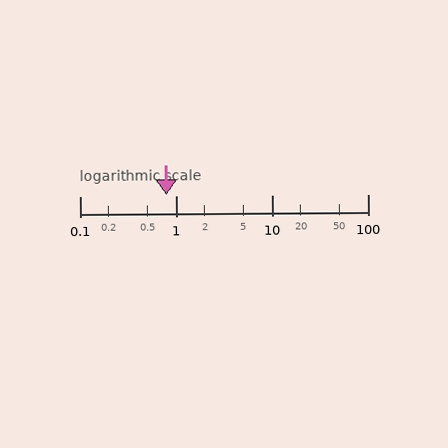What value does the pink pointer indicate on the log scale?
The pointer indicates approximately 0.79.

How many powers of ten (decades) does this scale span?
The scale spans 3 decades, from 0.1 to 100.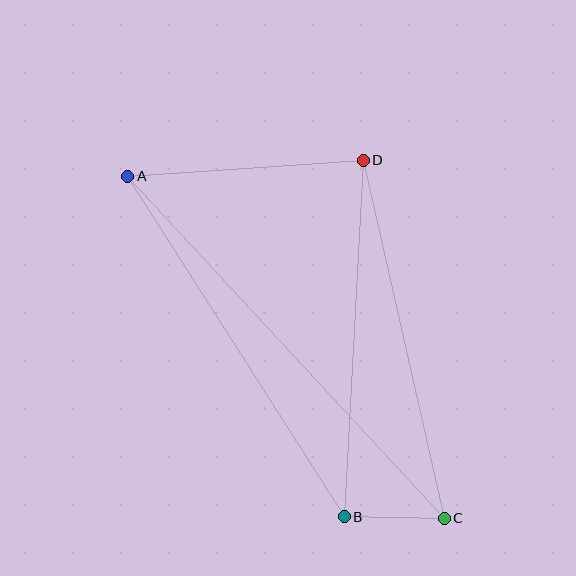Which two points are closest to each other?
Points B and C are closest to each other.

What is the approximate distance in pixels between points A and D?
The distance between A and D is approximately 236 pixels.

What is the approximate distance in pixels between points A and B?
The distance between A and B is approximately 404 pixels.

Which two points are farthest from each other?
Points A and C are farthest from each other.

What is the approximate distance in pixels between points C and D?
The distance between C and D is approximately 367 pixels.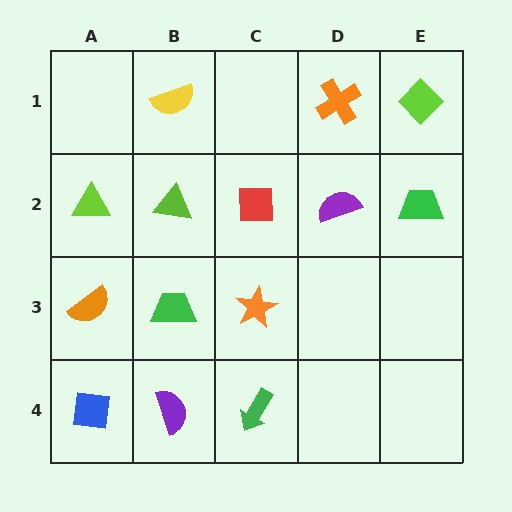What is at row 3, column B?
A green trapezoid.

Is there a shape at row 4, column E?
No, that cell is empty.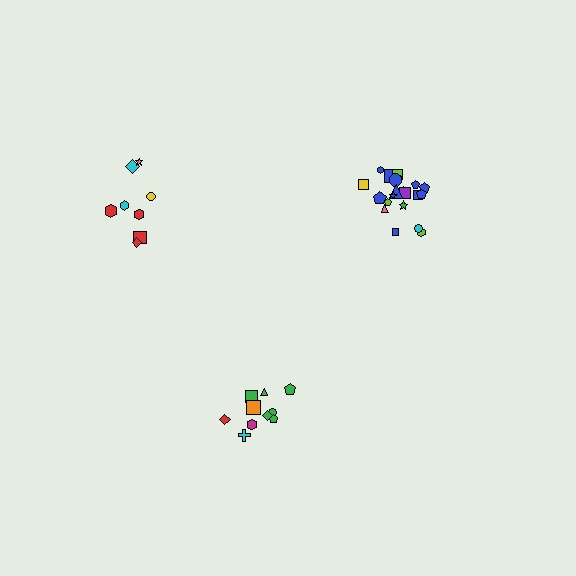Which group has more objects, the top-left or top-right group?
The top-right group.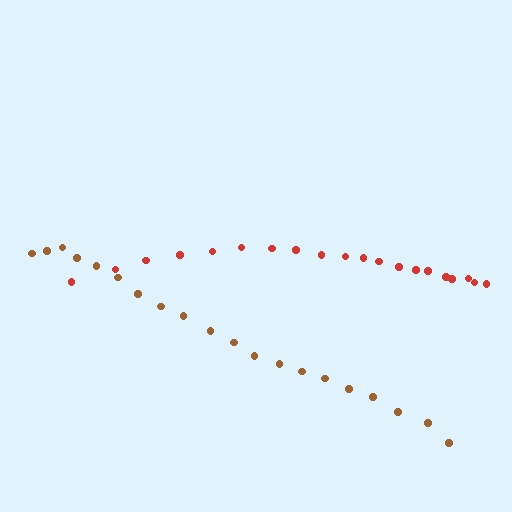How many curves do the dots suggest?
There are 2 distinct paths.